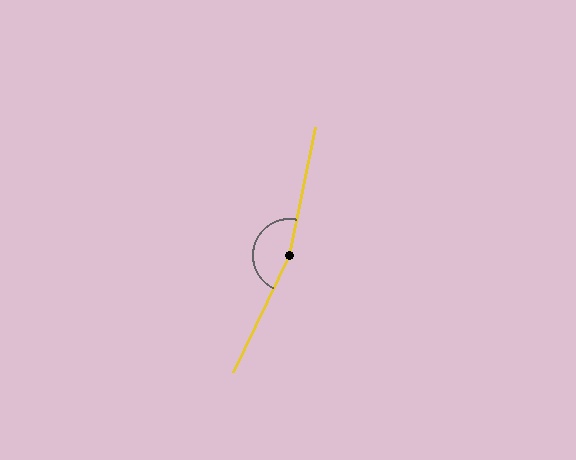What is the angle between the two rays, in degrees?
Approximately 166 degrees.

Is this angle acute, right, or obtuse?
It is obtuse.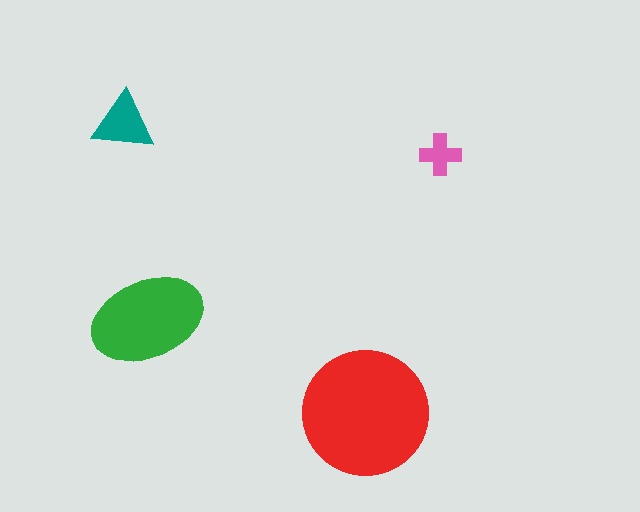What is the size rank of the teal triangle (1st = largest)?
3rd.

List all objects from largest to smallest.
The red circle, the green ellipse, the teal triangle, the pink cross.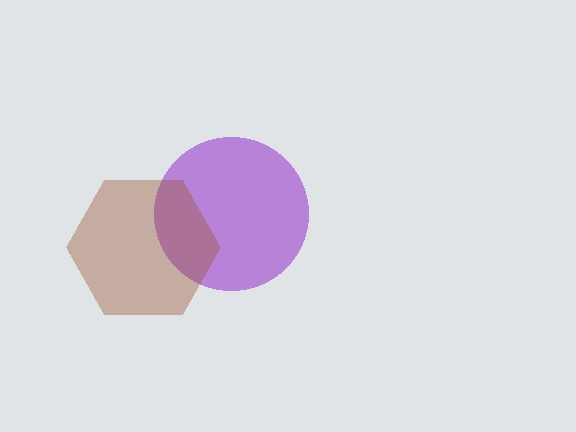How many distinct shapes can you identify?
There are 2 distinct shapes: a purple circle, a brown hexagon.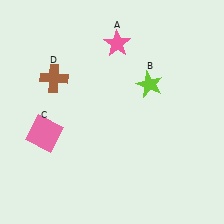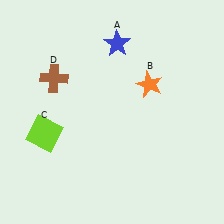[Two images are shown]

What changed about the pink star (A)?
In Image 1, A is pink. In Image 2, it changed to blue.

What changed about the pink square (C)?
In Image 1, C is pink. In Image 2, it changed to lime.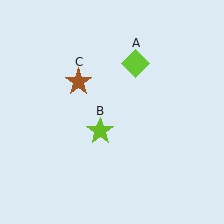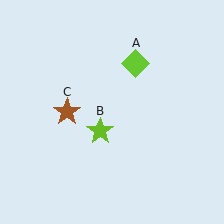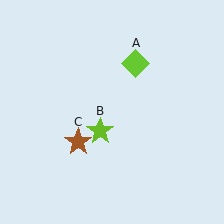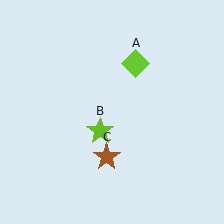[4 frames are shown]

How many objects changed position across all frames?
1 object changed position: brown star (object C).